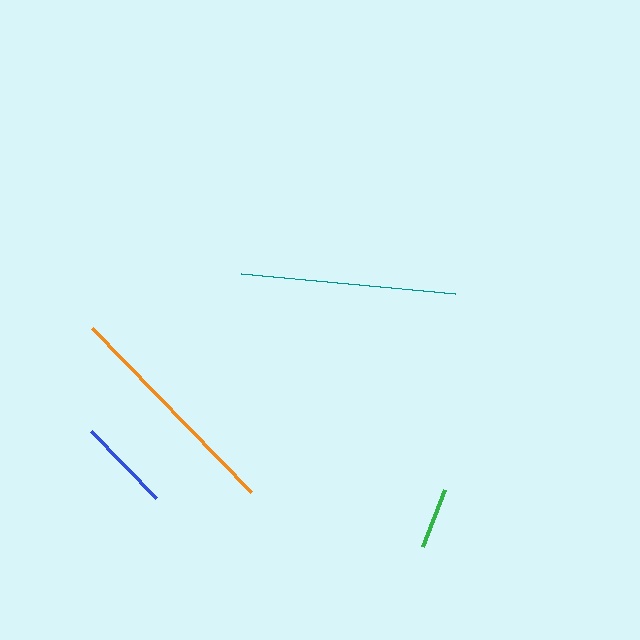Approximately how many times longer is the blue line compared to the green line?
The blue line is approximately 1.5 times the length of the green line.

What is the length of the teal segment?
The teal segment is approximately 215 pixels long.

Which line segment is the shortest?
The green line is the shortest at approximately 61 pixels.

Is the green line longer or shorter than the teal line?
The teal line is longer than the green line.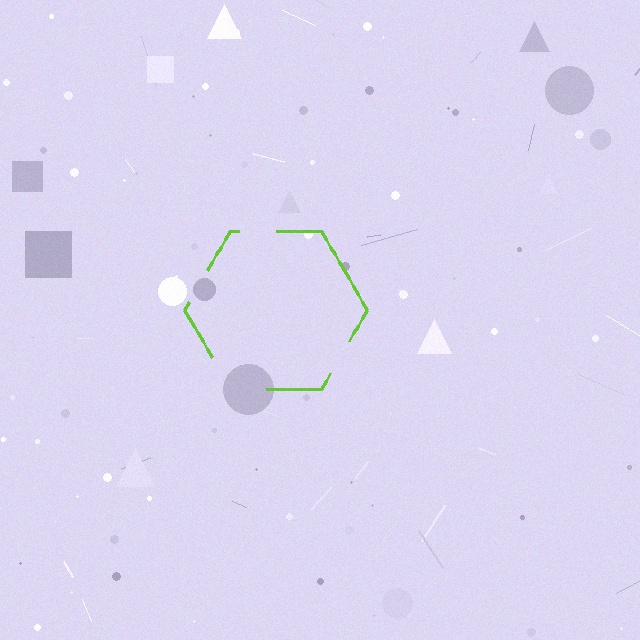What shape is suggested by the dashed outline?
The dashed outline suggests a hexagon.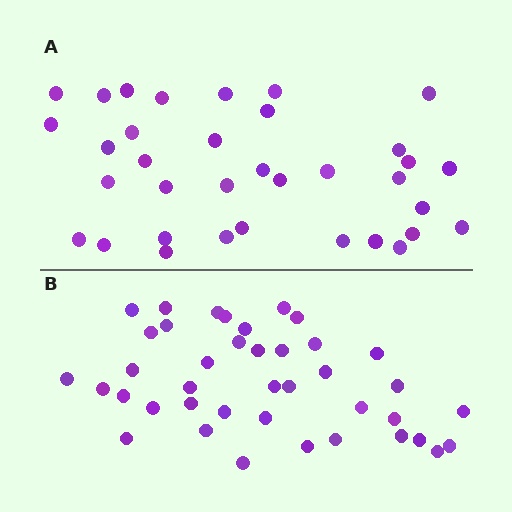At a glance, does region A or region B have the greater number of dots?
Region B (the bottom region) has more dots.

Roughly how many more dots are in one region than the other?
Region B has about 5 more dots than region A.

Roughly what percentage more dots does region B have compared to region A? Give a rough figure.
About 15% more.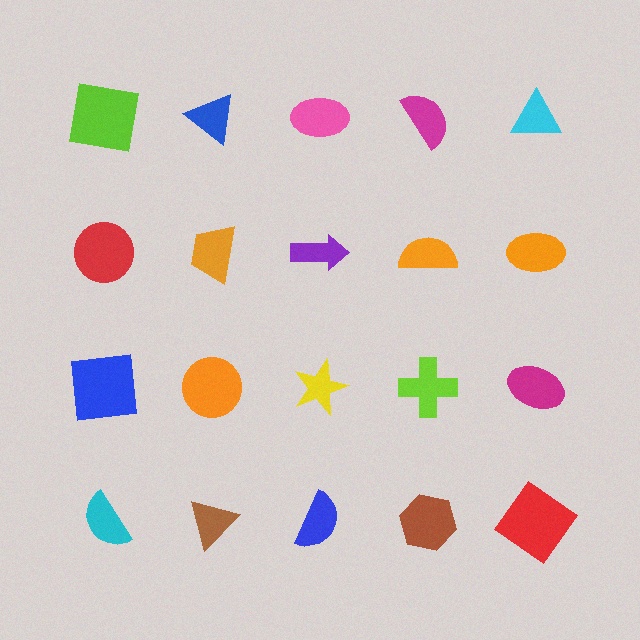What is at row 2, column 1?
A red circle.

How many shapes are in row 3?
5 shapes.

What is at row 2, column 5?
An orange ellipse.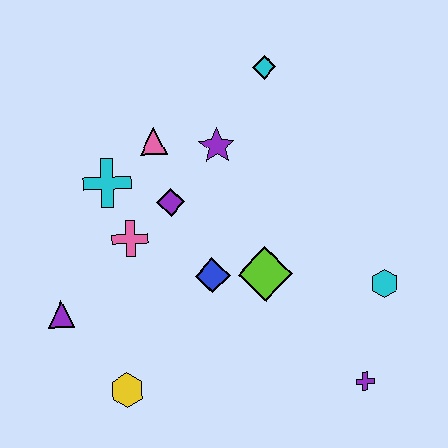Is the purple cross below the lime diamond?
Yes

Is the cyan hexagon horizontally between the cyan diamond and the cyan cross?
No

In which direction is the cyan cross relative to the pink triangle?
The cyan cross is to the left of the pink triangle.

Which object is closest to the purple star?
The pink triangle is closest to the purple star.